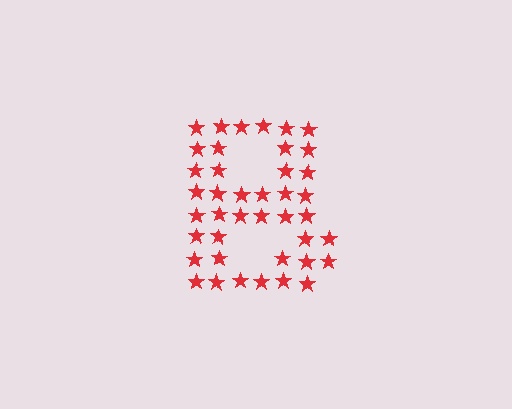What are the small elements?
The small elements are stars.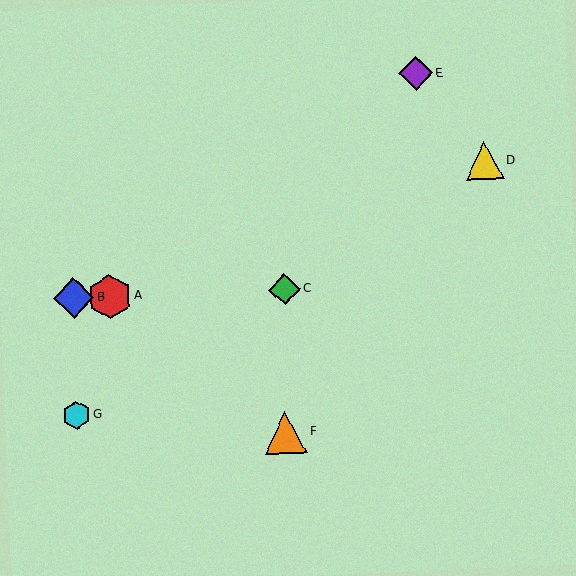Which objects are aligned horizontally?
Objects A, B, C are aligned horizontally.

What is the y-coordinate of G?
Object G is at y≈415.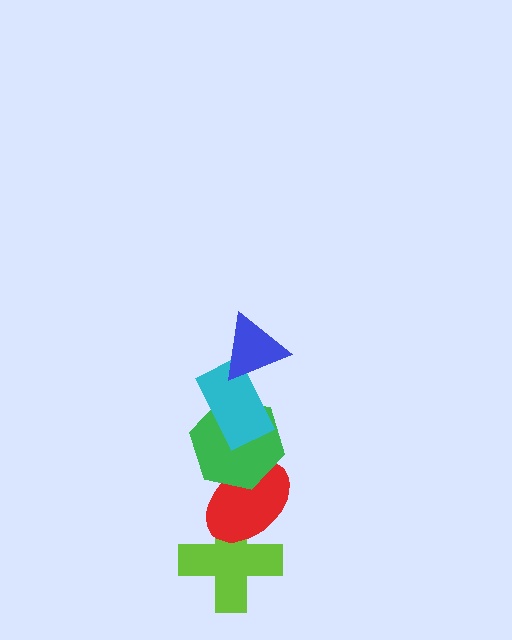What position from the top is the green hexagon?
The green hexagon is 3rd from the top.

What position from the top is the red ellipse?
The red ellipse is 4th from the top.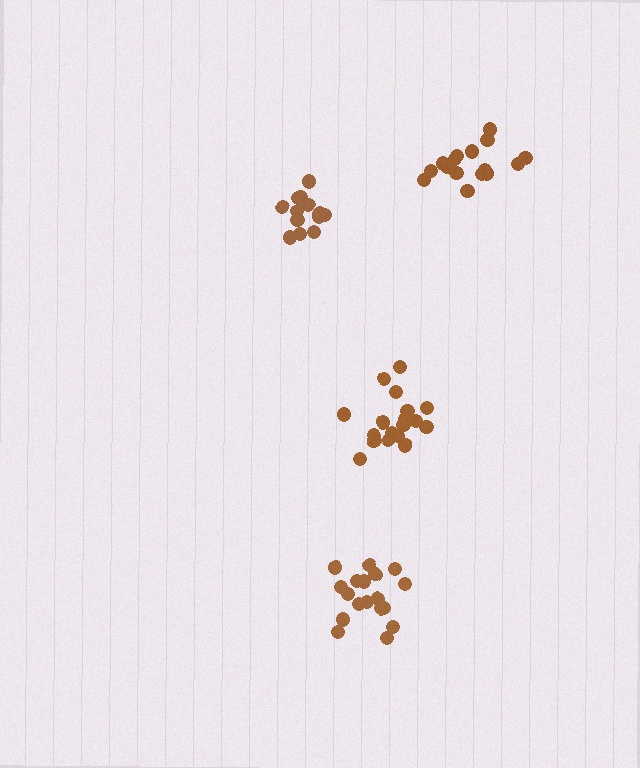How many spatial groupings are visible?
There are 4 spatial groupings.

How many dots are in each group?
Group 1: 14 dots, Group 2: 19 dots, Group 3: 18 dots, Group 4: 17 dots (68 total).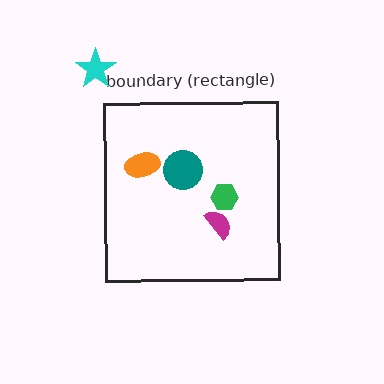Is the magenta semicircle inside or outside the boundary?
Inside.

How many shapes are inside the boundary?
4 inside, 1 outside.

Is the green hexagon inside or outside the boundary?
Inside.